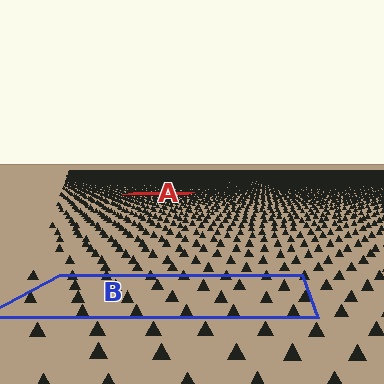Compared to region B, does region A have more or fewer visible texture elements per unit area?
Region A has more texture elements per unit area — they are packed more densely because it is farther away.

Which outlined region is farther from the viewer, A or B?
Region A is farther from the viewer — the texture elements inside it appear smaller and more densely packed.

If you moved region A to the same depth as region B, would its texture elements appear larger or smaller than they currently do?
They would appear larger. At a closer depth, the same texture elements are projected at a bigger on-screen size.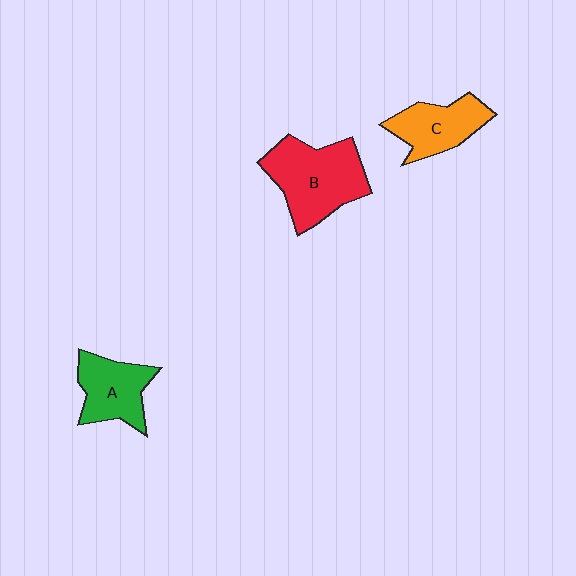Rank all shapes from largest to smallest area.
From largest to smallest: B (red), A (green), C (orange).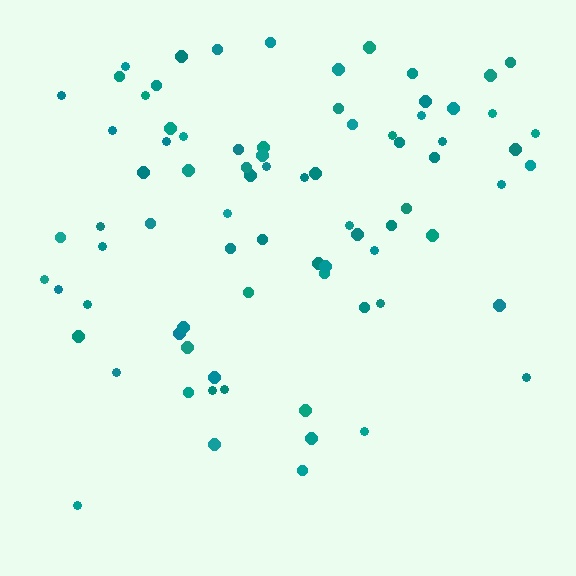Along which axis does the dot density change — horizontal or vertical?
Vertical.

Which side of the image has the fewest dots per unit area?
The bottom.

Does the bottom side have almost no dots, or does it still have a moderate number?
Still a moderate number, just noticeably fewer than the top.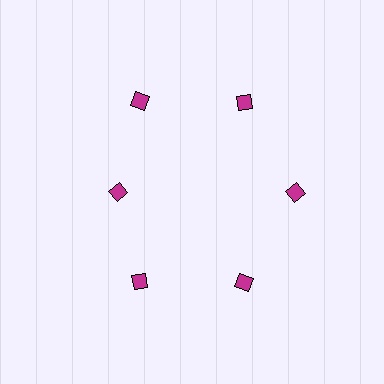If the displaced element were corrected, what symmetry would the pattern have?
It would have 6-fold rotational symmetry — the pattern would map onto itself every 60 degrees.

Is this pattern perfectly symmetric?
No. The 6 magenta diamonds are arranged in a ring, but one element near the 9 o'clock position is pulled inward toward the center, breaking the 6-fold rotational symmetry.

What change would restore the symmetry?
The symmetry would be restored by moving it outward, back onto the ring so that all 6 diamonds sit at equal angles and equal distance from the center.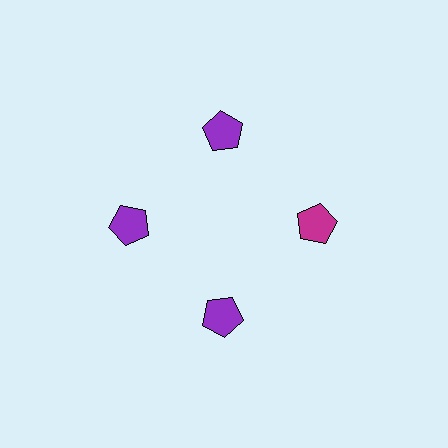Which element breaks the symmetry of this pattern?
The magenta pentagon at roughly the 3 o'clock position breaks the symmetry. All other shapes are purple pentagons.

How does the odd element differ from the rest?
It has a different color: magenta instead of purple.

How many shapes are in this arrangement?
There are 4 shapes arranged in a ring pattern.